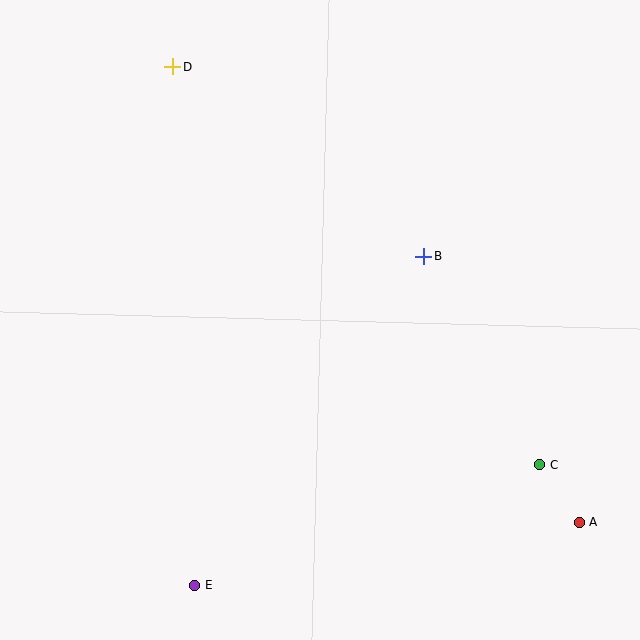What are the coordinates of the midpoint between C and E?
The midpoint between C and E is at (367, 525).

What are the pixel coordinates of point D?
Point D is at (173, 67).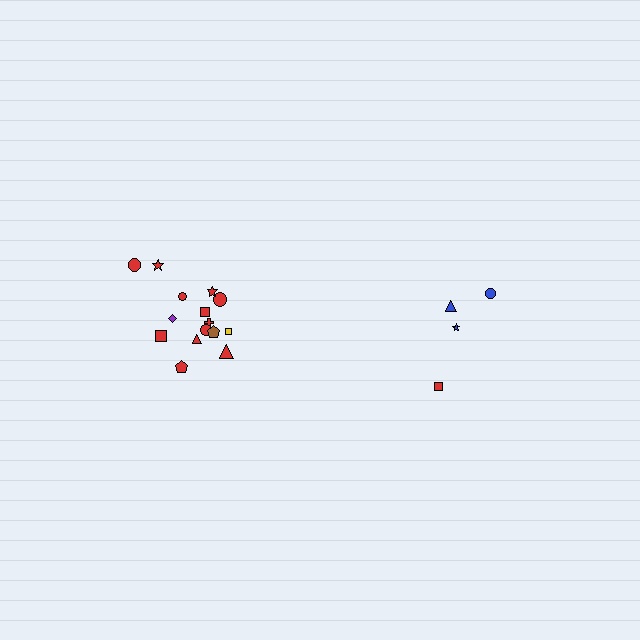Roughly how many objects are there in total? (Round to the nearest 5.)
Roughly 20 objects in total.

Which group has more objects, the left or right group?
The left group.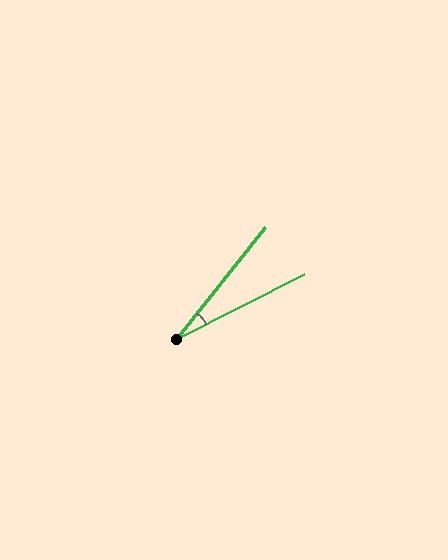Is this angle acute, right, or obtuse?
It is acute.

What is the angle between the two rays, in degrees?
Approximately 25 degrees.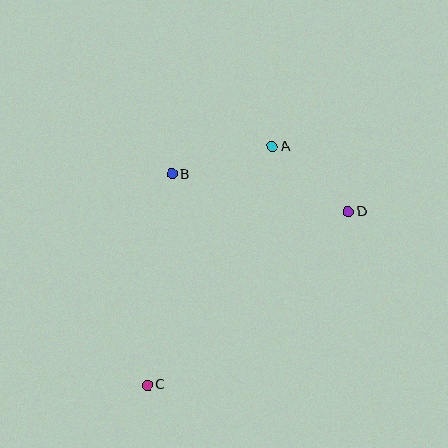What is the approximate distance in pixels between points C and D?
The distance between C and D is approximately 265 pixels.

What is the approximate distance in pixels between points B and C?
The distance between B and C is approximately 212 pixels.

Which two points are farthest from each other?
Points A and C are farthest from each other.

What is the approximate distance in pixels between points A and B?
The distance between A and B is approximately 104 pixels.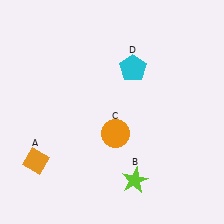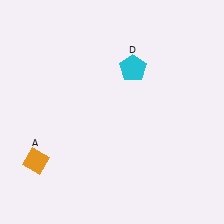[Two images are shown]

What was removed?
The orange circle (C), the lime star (B) were removed in Image 2.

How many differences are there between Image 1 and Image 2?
There are 2 differences between the two images.